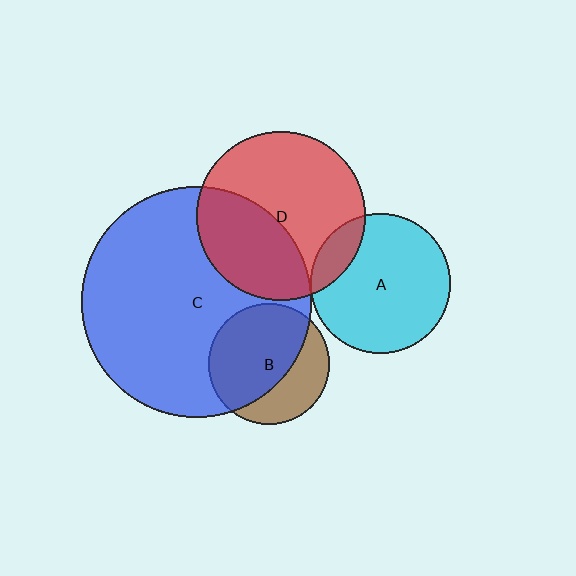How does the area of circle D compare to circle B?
Approximately 2.0 times.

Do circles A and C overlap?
Yes.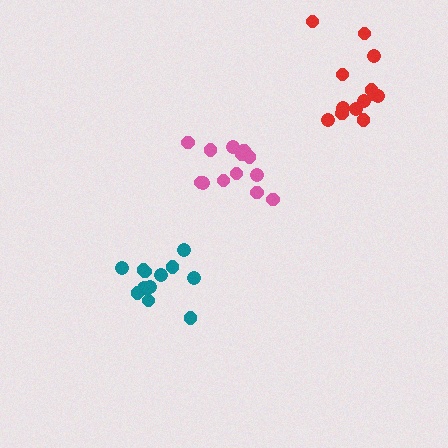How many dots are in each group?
Group 1: 12 dots, Group 2: 13 dots, Group 3: 13 dots (38 total).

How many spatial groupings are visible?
There are 3 spatial groupings.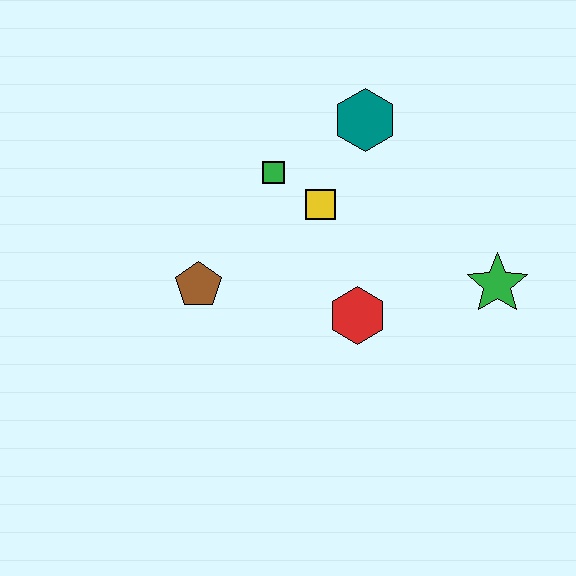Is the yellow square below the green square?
Yes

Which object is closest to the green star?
The red hexagon is closest to the green star.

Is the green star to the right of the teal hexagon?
Yes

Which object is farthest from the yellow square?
The green star is farthest from the yellow square.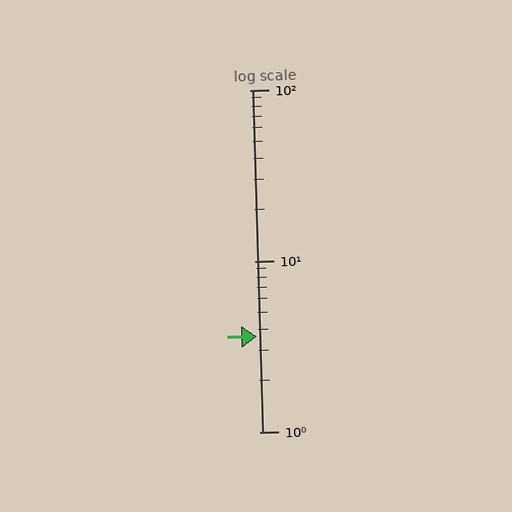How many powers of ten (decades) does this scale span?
The scale spans 2 decades, from 1 to 100.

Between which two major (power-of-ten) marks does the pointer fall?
The pointer is between 1 and 10.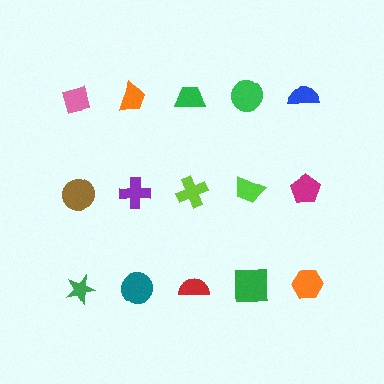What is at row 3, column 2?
A teal circle.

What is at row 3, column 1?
A green star.